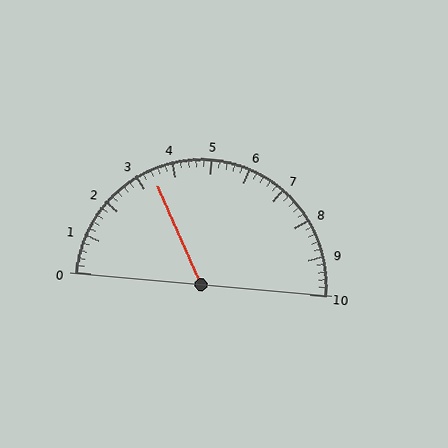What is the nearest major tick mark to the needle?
The nearest major tick mark is 3.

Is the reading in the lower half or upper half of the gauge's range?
The reading is in the lower half of the range (0 to 10).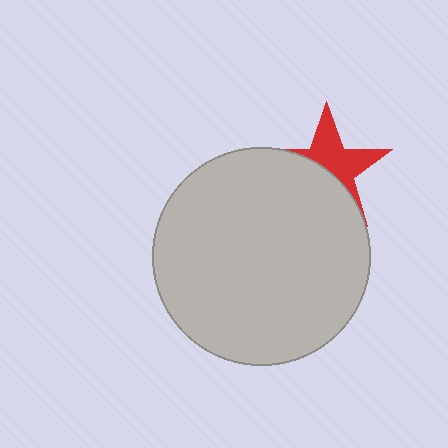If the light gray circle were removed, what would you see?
You would see the complete red star.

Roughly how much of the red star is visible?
About half of it is visible (roughly 48%).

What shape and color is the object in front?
The object in front is a light gray circle.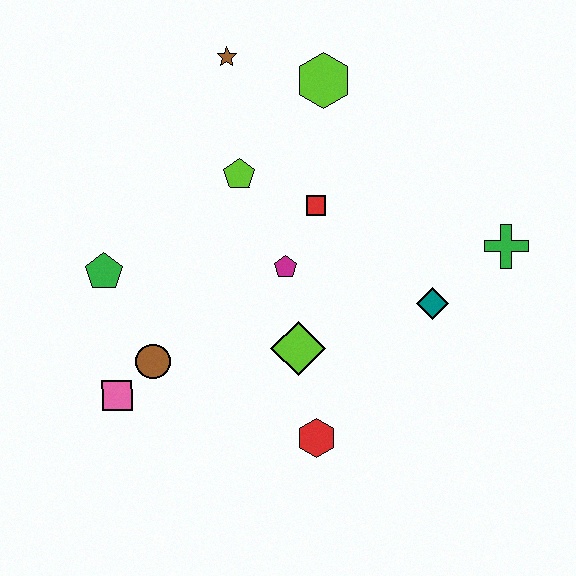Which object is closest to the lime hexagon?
The brown star is closest to the lime hexagon.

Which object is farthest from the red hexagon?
The brown star is farthest from the red hexagon.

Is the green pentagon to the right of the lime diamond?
No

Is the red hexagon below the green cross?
Yes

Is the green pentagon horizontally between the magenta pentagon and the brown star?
No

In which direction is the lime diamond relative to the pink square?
The lime diamond is to the right of the pink square.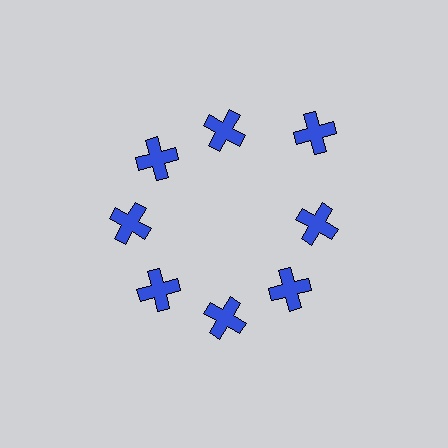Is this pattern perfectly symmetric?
No. The 8 blue crosses are arranged in a ring, but one element near the 2 o'clock position is pushed outward from the center, breaking the 8-fold rotational symmetry.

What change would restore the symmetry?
The symmetry would be restored by moving it inward, back onto the ring so that all 8 crosses sit at equal angles and equal distance from the center.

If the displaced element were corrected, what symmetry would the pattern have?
It would have 8-fold rotational symmetry — the pattern would map onto itself every 45 degrees.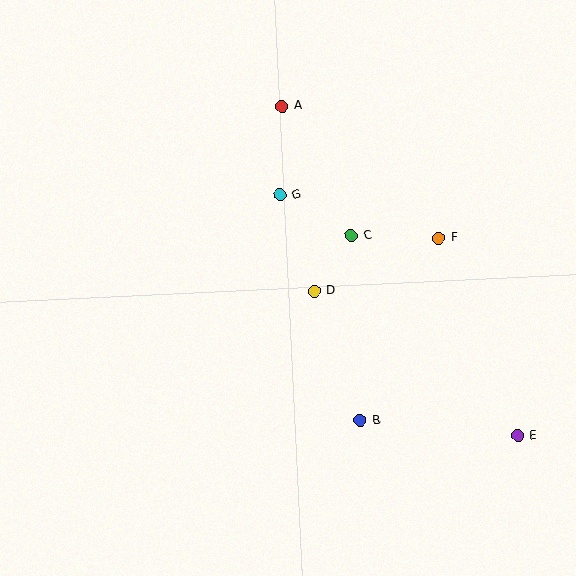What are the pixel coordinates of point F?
Point F is at (439, 238).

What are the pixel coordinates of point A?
Point A is at (282, 106).